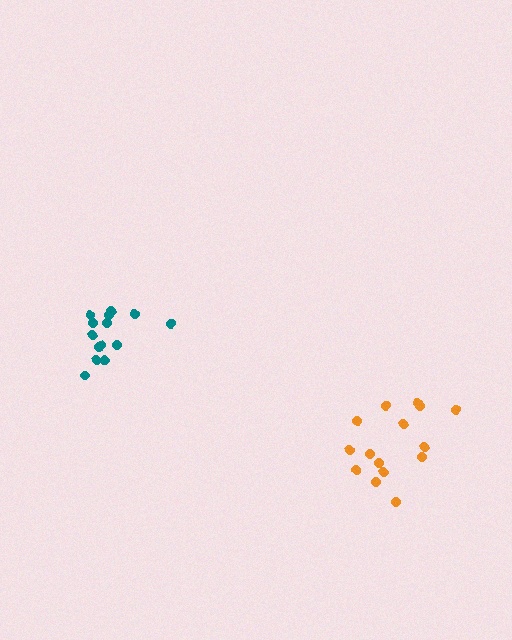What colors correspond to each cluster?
The clusters are colored: teal, orange.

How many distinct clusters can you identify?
There are 2 distinct clusters.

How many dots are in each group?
Group 1: 14 dots, Group 2: 15 dots (29 total).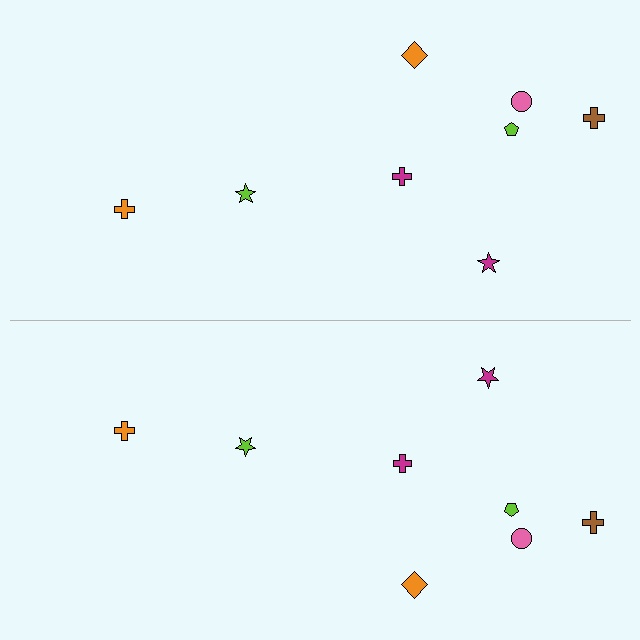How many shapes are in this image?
There are 16 shapes in this image.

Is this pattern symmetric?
Yes, this pattern has bilateral (reflection) symmetry.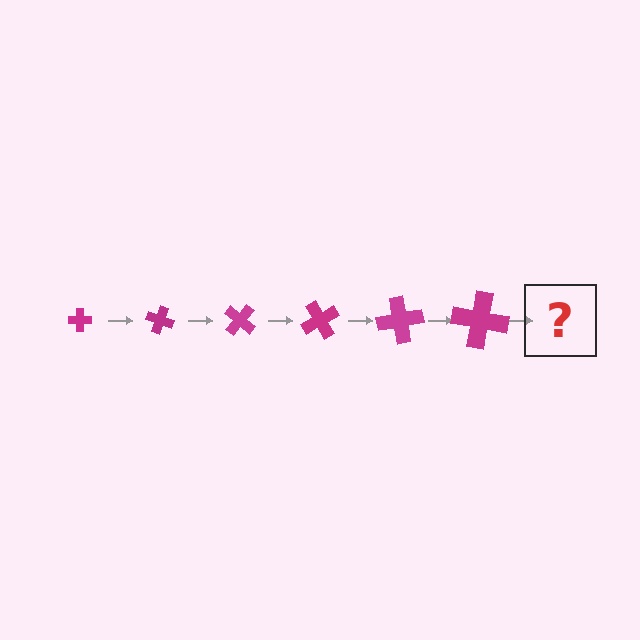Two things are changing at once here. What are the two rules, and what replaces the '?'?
The two rules are that the cross grows larger each step and it rotates 20 degrees each step. The '?' should be a cross, larger than the previous one and rotated 120 degrees from the start.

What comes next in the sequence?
The next element should be a cross, larger than the previous one and rotated 120 degrees from the start.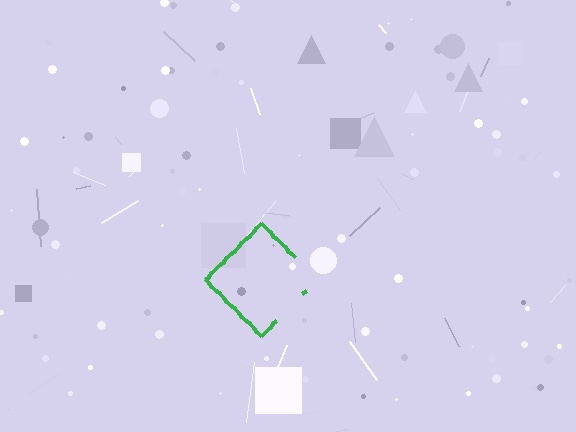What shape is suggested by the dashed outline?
The dashed outline suggests a diamond.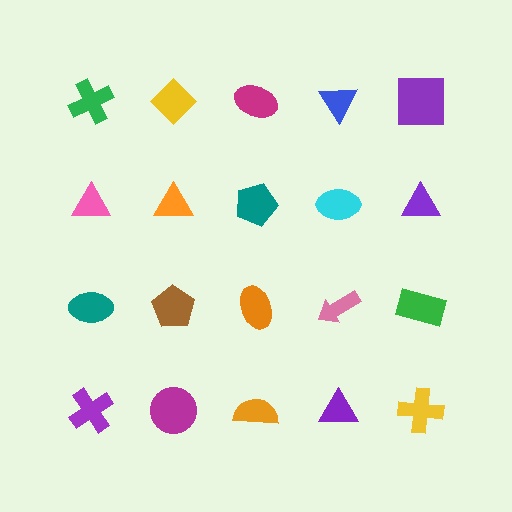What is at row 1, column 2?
A yellow diamond.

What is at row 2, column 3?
A teal pentagon.